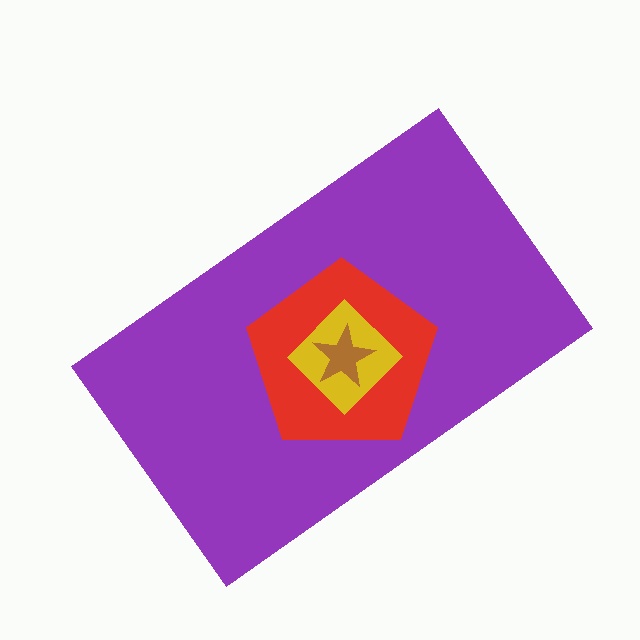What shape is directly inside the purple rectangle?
The red pentagon.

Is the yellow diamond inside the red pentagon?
Yes.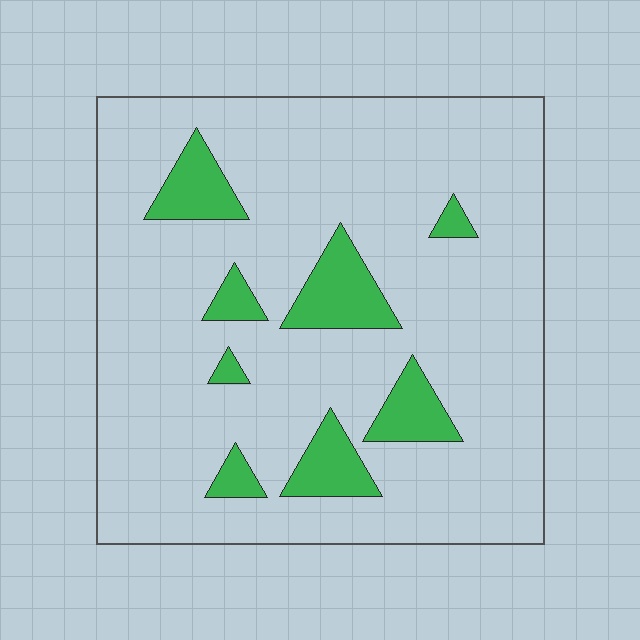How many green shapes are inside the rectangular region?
8.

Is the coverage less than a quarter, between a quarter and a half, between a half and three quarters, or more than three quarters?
Less than a quarter.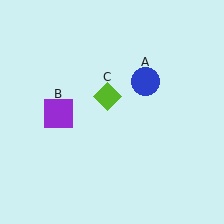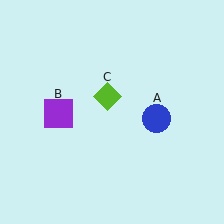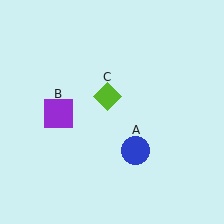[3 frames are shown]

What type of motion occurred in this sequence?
The blue circle (object A) rotated clockwise around the center of the scene.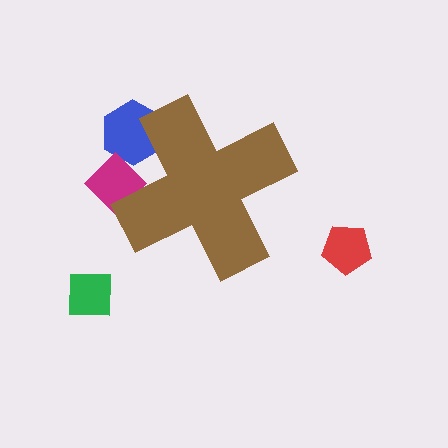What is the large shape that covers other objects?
A brown cross.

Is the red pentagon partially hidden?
No, the red pentagon is fully visible.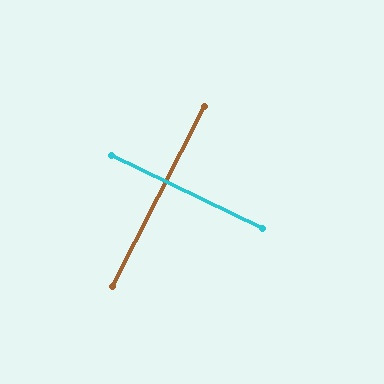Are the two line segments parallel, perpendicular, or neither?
Perpendicular — they meet at approximately 89°.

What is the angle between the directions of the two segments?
Approximately 89 degrees.